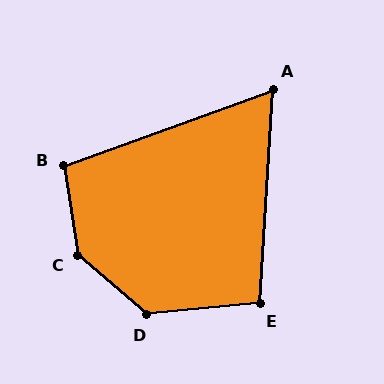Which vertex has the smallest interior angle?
A, at approximately 67 degrees.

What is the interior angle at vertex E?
Approximately 99 degrees (obtuse).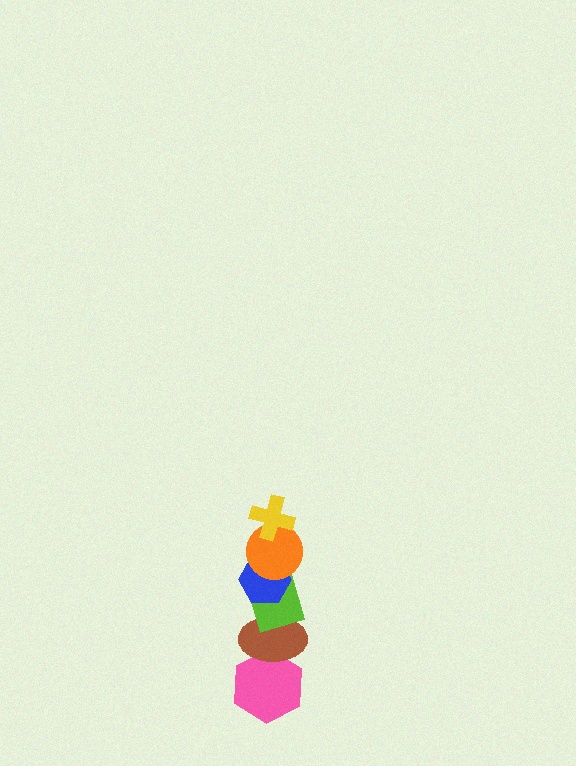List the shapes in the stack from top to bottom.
From top to bottom: the yellow cross, the orange circle, the blue hexagon, the lime diamond, the brown ellipse, the pink hexagon.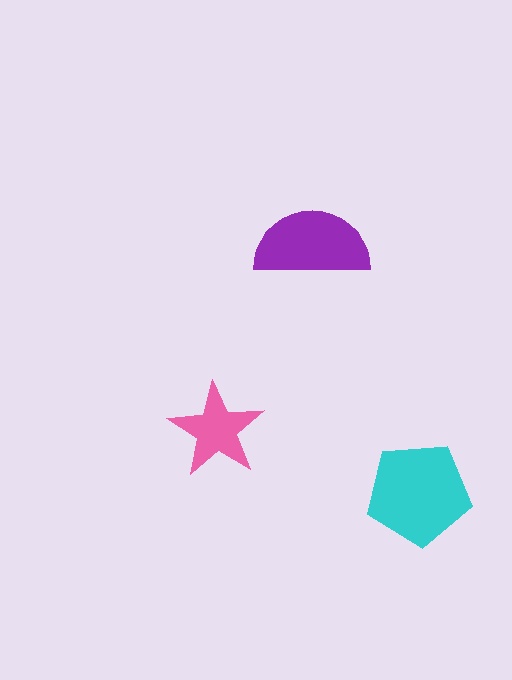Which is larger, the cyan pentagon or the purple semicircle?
The cyan pentagon.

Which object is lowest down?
The cyan pentagon is bottommost.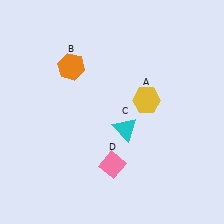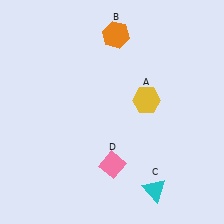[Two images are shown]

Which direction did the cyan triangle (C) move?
The cyan triangle (C) moved down.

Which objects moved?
The objects that moved are: the orange hexagon (B), the cyan triangle (C).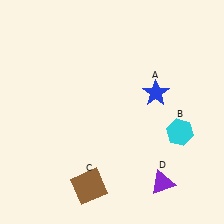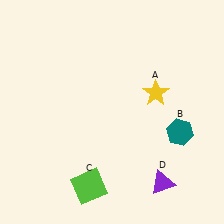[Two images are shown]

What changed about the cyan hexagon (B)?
In Image 1, B is cyan. In Image 2, it changed to teal.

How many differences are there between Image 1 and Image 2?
There are 3 differences between the two images.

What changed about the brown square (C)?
In Image 1, C is brown. In Image 2, it changed to lime.